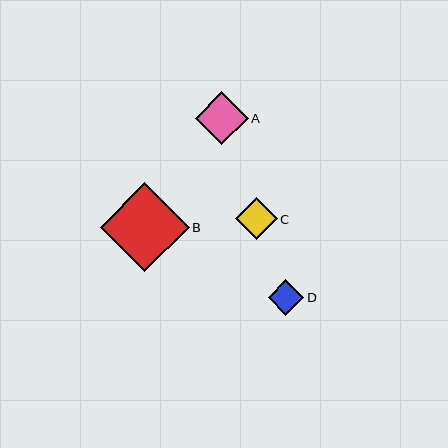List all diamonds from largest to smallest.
From largest to smallest: B, A, C, D.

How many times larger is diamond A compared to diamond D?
Diamond A is approximately 1.5 times the size of diamond D.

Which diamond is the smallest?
Diamond D is the smallest with a size of approximately 36 pixels.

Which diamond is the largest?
Diamond B is the largest with a size of approximately 89 pixels.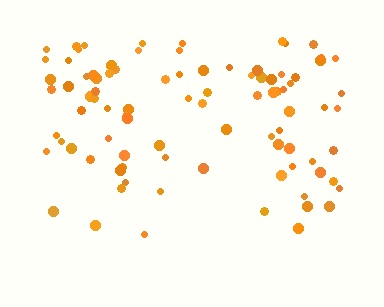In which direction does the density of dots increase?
From bottom to top, with the top side densest.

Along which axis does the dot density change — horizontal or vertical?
Vertical.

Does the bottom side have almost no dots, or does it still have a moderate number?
Still a moderate number, just noticeably fewer than the top.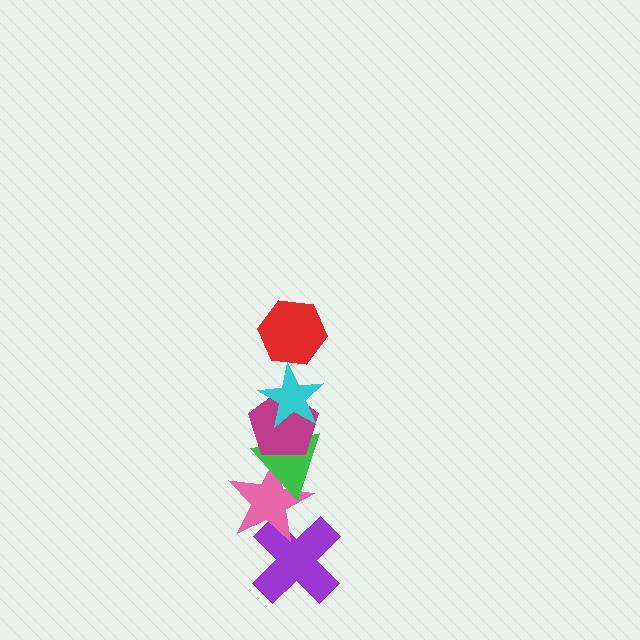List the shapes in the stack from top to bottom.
From top to bottom: the red hexagon, the cyan star, the magenta pentagon, the green triangle, the pink star, the purple cross.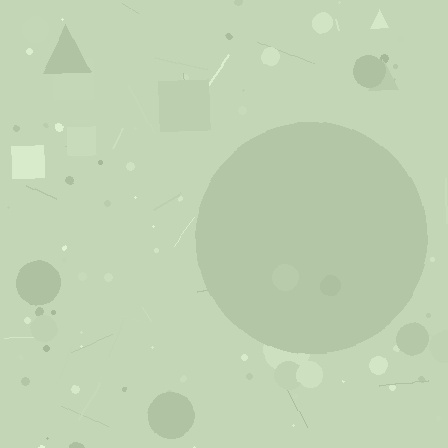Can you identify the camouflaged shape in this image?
The camouflaged shape is a circle.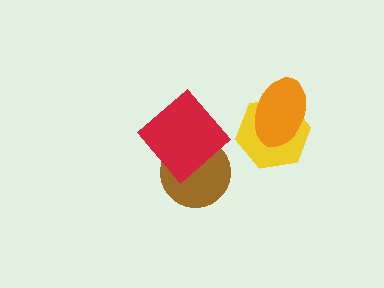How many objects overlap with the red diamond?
1 object overlaps with the red diamond.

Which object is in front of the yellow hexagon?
The orange ellipse is in front of the yellow hexagon.